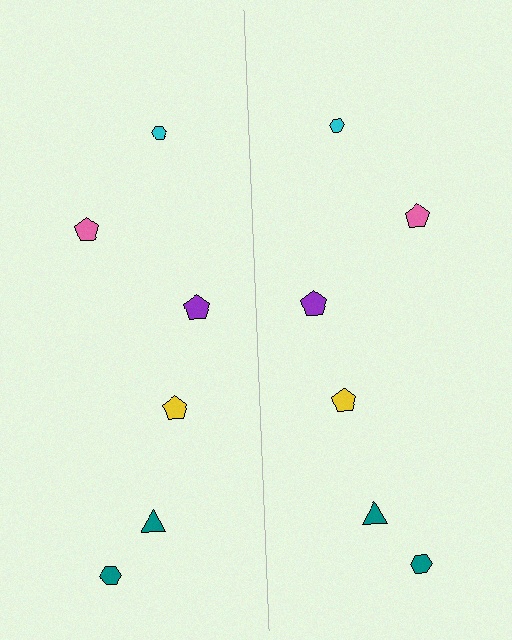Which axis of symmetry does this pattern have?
The pattern has a vertical axis of symmetry running through the center of the image.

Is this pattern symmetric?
Yes, this pattern has bilateral (reflection) symmetry.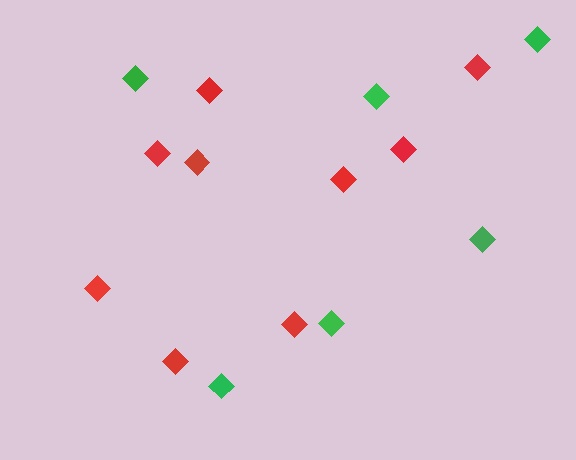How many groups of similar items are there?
There are 2 groups: one group of red diamonds (9) and one group of green diamonds (6).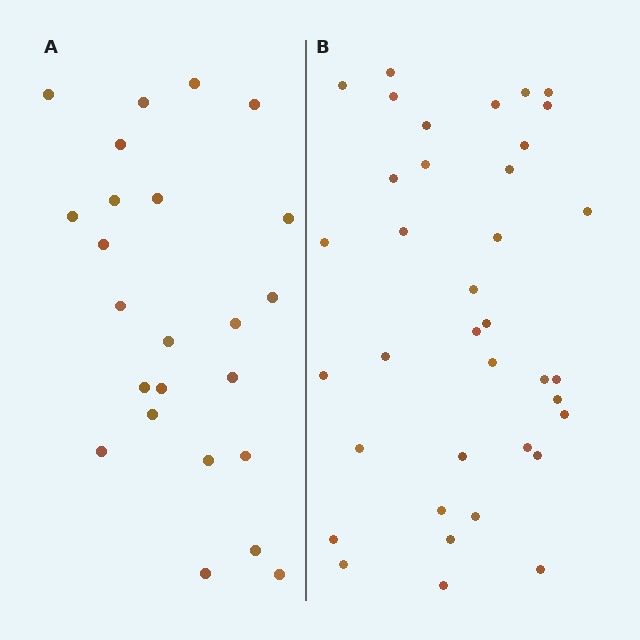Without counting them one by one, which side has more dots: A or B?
Region B (the right region) has more dots.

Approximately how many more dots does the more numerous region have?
Region B has approximately 15 more dots than region A.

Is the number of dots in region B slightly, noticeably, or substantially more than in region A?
Region B has substantially more. The ratio is roughly 1.5 to 1.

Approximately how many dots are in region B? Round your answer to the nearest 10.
About 40 dots. (The exact count is 37, which rounds to 40.)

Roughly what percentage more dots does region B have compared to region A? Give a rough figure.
About 55% more.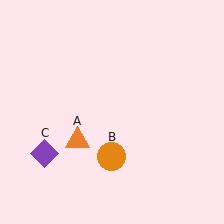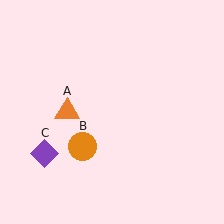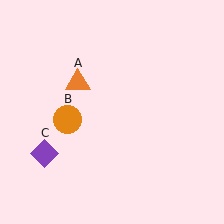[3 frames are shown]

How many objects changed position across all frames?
2 objects changed position: orange triangle (object A), orange circle (object B).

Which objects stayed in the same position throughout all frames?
Purple diamond (object C) remained stationary.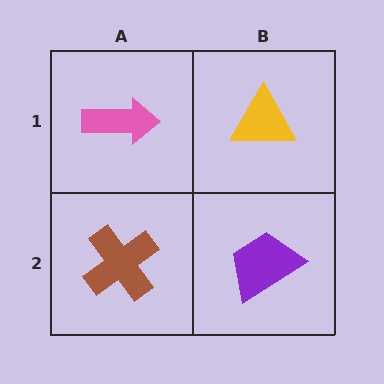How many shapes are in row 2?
2 shapes.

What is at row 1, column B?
A yellow triangle.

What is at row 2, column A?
A brown cross.